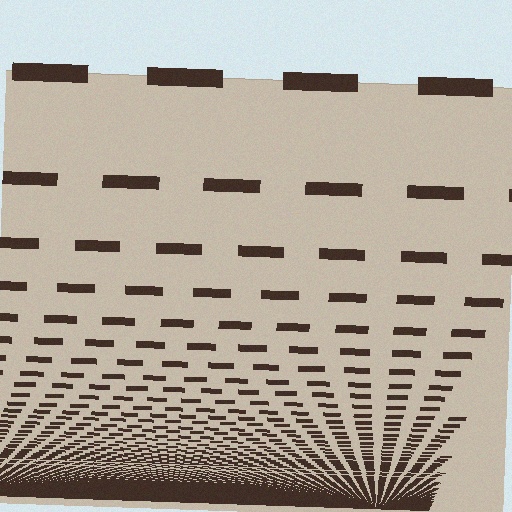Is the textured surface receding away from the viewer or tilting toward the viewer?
The surface appears to tilt toward the viewer. Texture elements get larger and sparser toward the top.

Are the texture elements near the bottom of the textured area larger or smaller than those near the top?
Smaller. The gradient is inverted — elements near the bottom are smaller and denser.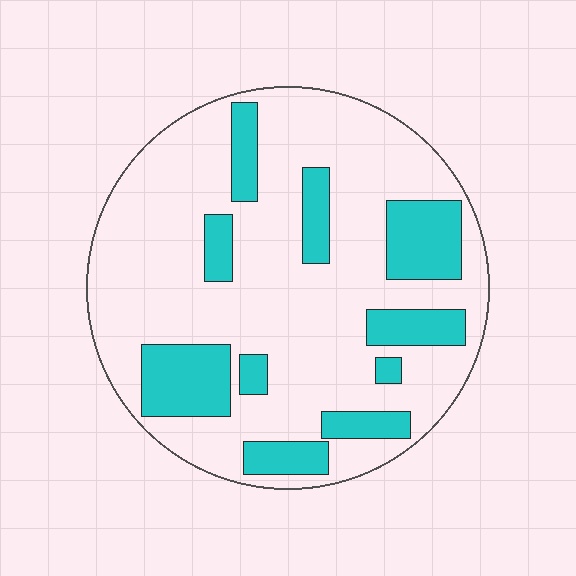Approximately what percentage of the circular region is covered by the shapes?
Approximately 25%.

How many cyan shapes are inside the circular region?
10.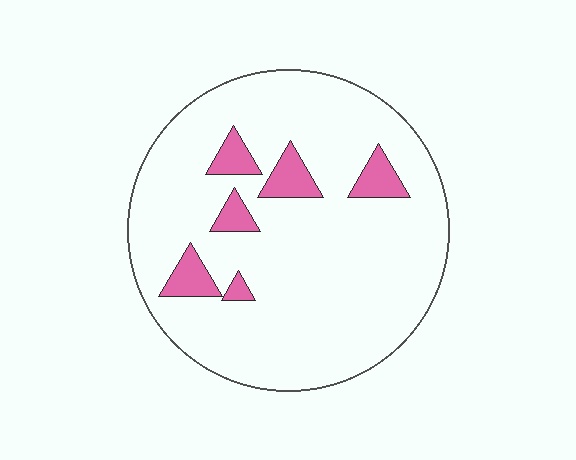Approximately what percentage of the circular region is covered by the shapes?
Approximately 10%.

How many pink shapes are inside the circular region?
6.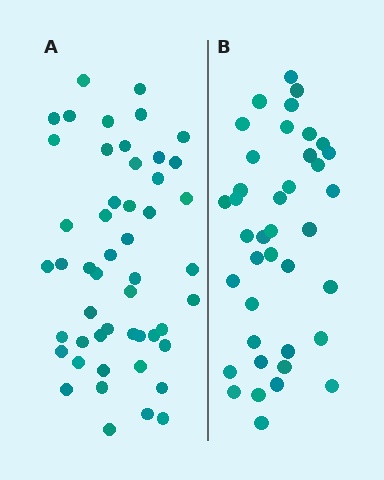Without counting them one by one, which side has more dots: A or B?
Region A (the left region) has more dots.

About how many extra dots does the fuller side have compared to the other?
Region A has roughly 12 or so more dots than region B.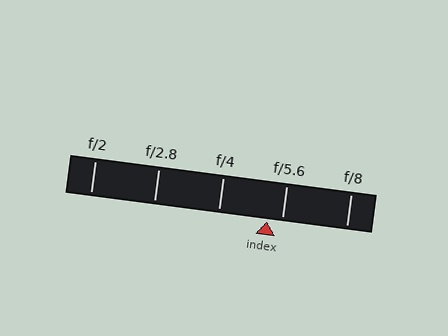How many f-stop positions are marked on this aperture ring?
There are 5 f-stop positions marked.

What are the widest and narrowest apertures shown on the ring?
The widest aperture shown is f/2 and the narrowest is f/8.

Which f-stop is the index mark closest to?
The index mark is closest to f/5.6.